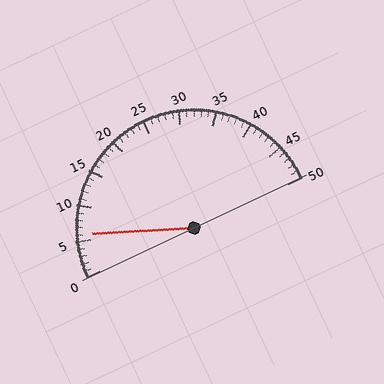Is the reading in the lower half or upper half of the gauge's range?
The reading is in the lower half of the range (0 to 50).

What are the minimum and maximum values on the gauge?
The gauge ranges from 0 to 50.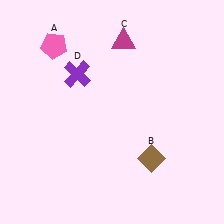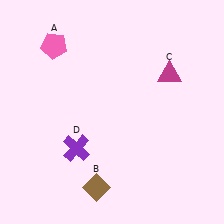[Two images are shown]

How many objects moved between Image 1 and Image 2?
3 objects moved between the two images.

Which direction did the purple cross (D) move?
The purple cross (D) moved down.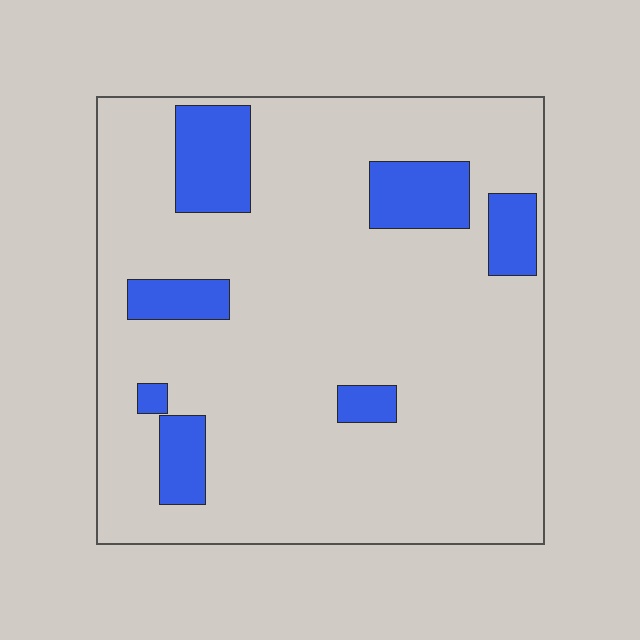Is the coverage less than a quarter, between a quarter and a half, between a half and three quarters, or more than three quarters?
Less than a quarter.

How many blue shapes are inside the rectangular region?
7.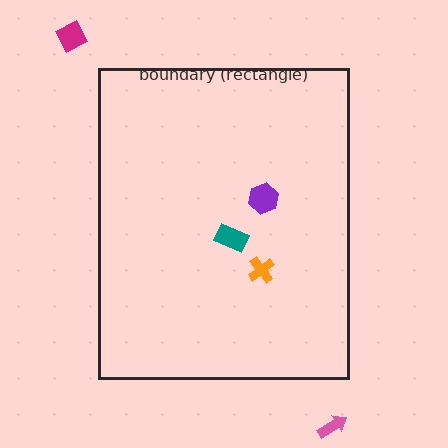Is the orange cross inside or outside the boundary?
Inside.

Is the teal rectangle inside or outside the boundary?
Inside.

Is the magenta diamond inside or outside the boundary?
Outside.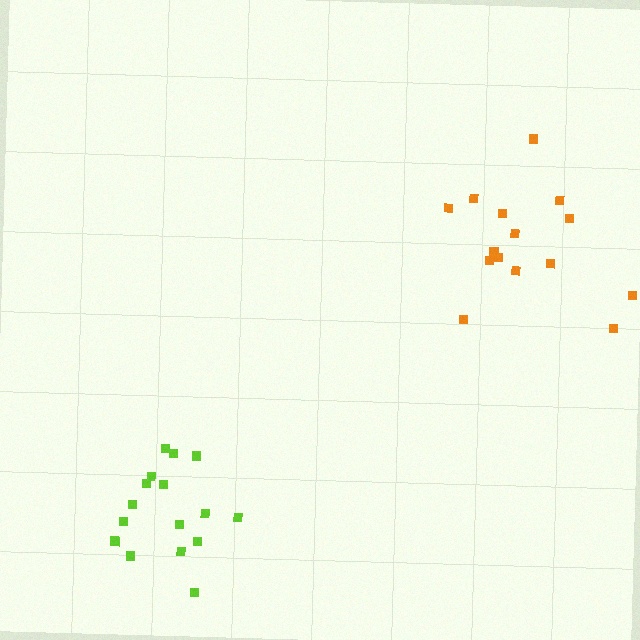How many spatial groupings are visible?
There are 2 spatial groupings.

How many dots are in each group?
Group 1: 16 dots, Group 2: 15 dots (31 total).